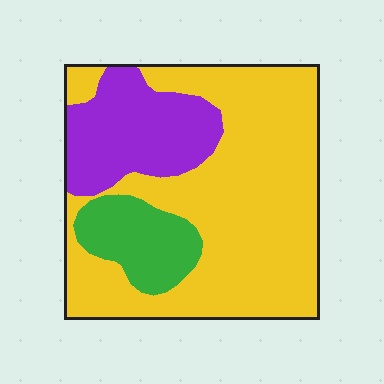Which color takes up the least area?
Green, at roughly 15%.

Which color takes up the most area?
Yellow, at roughly 65%.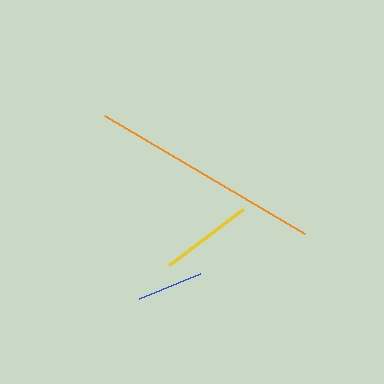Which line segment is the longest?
The orange line is the longest at approximately 232 pixels.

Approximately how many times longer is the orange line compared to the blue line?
The orange line is approximately 3.5 times the length of the blue line.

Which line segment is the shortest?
The blue line is the shortest at approximately 66 pixels.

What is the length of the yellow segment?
The yellow segment is approximately 93 pixels long.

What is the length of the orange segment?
The orange segment is approximately 232 pixels long.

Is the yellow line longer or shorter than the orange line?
The orange line is longer than the yellow line.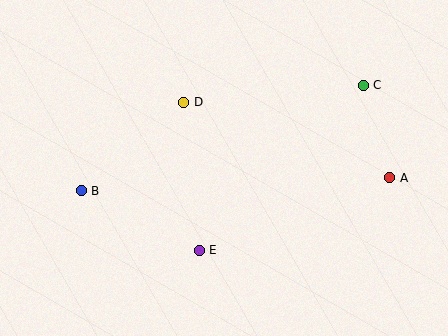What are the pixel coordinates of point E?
Point E is at (199, 250).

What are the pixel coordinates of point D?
Point D is at (184, 102).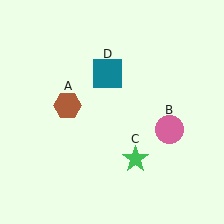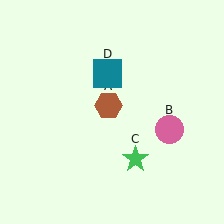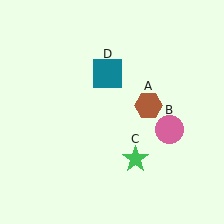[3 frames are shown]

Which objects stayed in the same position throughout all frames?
Pink circle (object B) and green star (object C) and teal square (object D) remained stationary.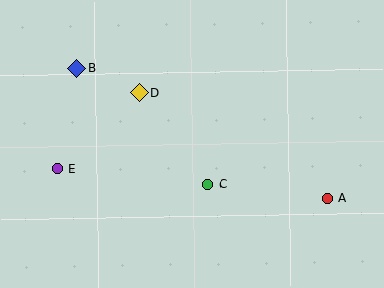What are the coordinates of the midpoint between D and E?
The midpoint between D and E is at (99, 131).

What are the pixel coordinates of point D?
Point D is at (139, 93).